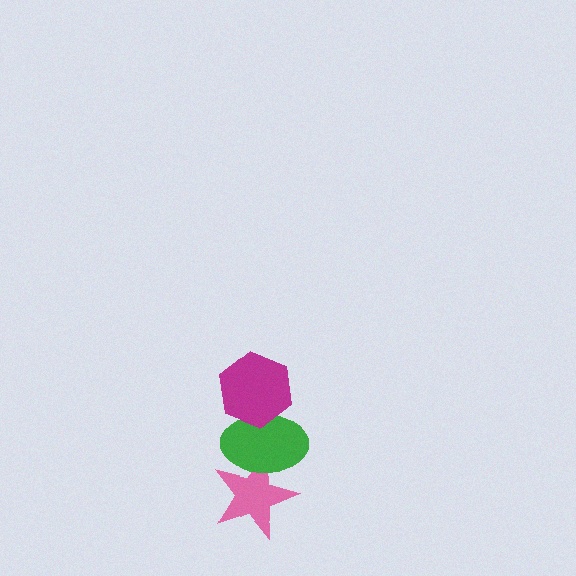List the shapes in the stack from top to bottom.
From top to bottom: the magenta hexagon, the green ellipse, the pink star.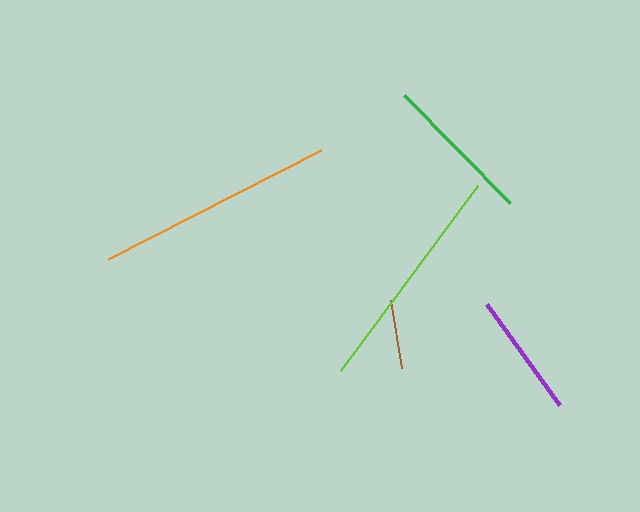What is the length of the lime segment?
The lime segment is approximately 229 pixels long.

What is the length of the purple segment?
The purple segment is approximately 124 pixels long.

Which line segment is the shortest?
The brown line is the shortest at approximately 69 pixels.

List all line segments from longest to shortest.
From longest to shortest: orange, lime, green, purple, brown.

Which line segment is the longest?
The orange line is the longest at approximately 239 pixels.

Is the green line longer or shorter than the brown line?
The green line is longer than the brown line.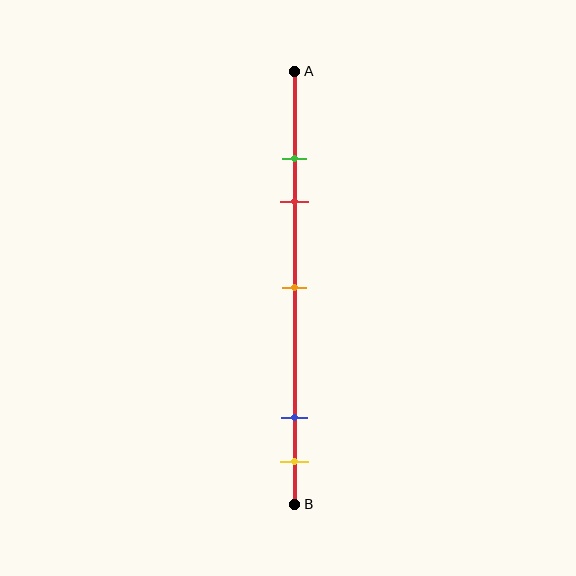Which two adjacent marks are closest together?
The green and red marks are the closest adjacent pair.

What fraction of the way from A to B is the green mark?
The green mark is approximately 20% (0.2) of the way from A to B.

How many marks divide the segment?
There are 5 marks dividing the segment.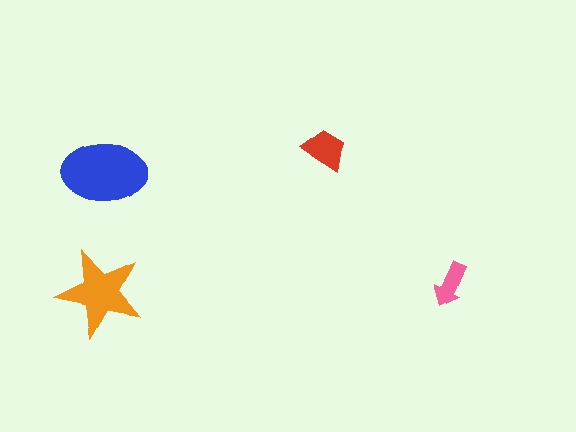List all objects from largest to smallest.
The blue ellipse, the orange star, the red trapezoid, the pink arrow.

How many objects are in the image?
There are 4 objects in the image.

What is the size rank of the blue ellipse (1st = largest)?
1st.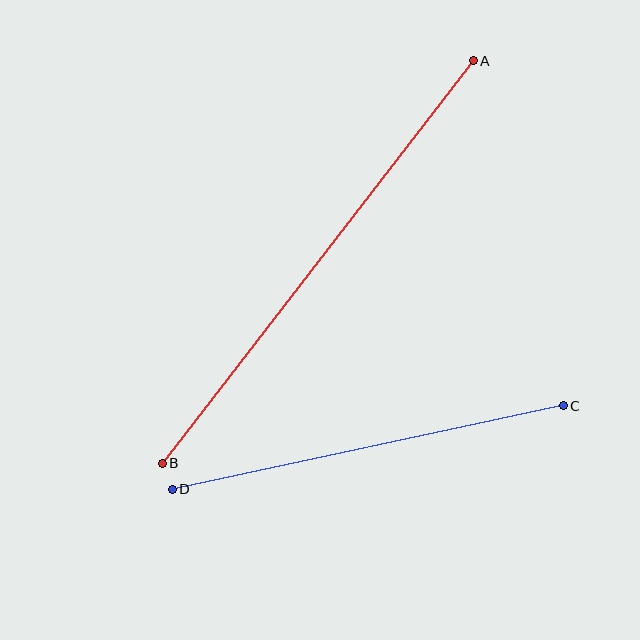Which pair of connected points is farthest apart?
Points A and B are farthest apart.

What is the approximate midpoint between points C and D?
The midpoint is at approximately (368, 448) pixels.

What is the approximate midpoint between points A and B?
The midpoint is at approximately (318, 262) pixels.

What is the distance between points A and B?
The distance is approximately 509 pixels.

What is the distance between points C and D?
The distance is approximately 400 pixels.